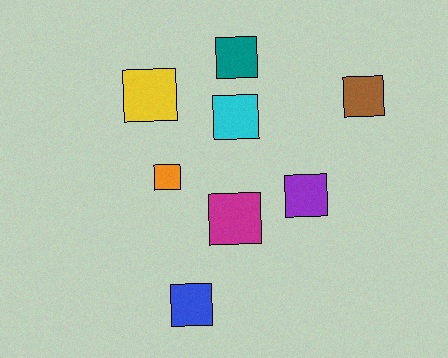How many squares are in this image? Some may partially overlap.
There are 8 squares.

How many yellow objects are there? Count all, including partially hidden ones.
There is 1 yellow object.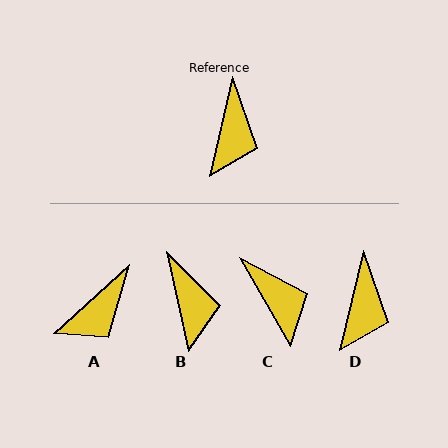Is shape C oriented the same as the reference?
No, it is off by about 43 degrees.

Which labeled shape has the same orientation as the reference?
D.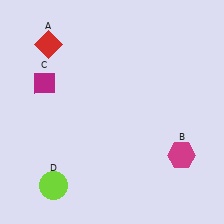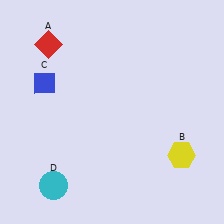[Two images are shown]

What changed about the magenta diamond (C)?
In Image 1, C is magenta. In Image 2, it changed to blue.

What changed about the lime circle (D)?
In Image 1, D is lime. In Image 2, it changed to cyan.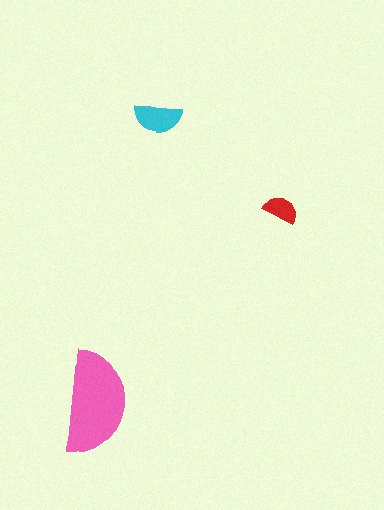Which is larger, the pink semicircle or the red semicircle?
The pink one.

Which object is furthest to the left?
The pink semicircle is leftmost.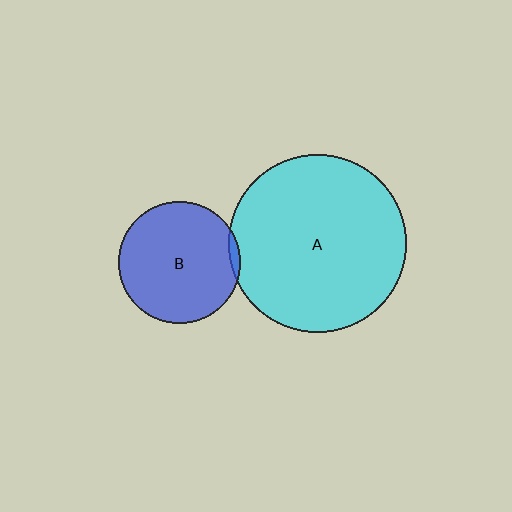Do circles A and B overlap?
Yes.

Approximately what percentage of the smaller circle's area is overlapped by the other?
Approximately 5%.